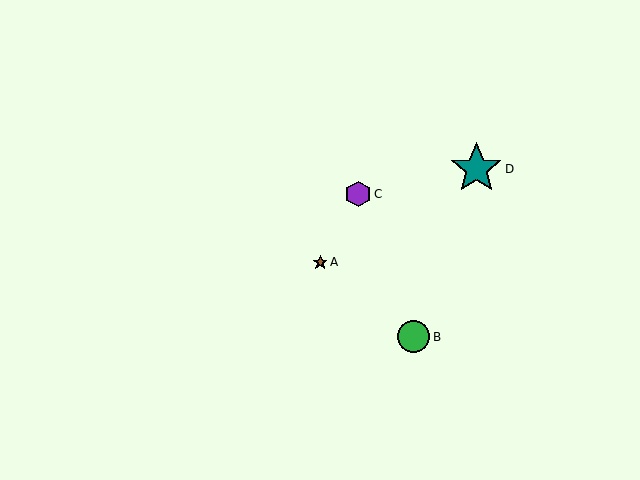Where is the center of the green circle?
The center of the green circle is at (413, 337).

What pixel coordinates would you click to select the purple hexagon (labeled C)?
Click at (358, 194) to select the purple hexagon C.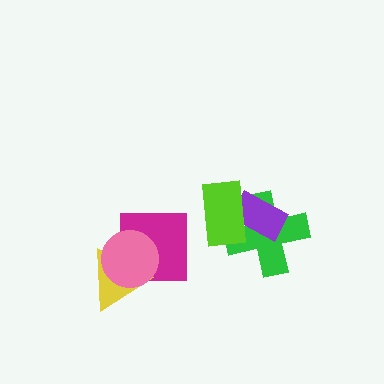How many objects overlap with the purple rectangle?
2 objects overlap with the purple rectangle.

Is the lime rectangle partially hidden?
No, no other shape covers it.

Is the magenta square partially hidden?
Yes, it is partially covered by another shape.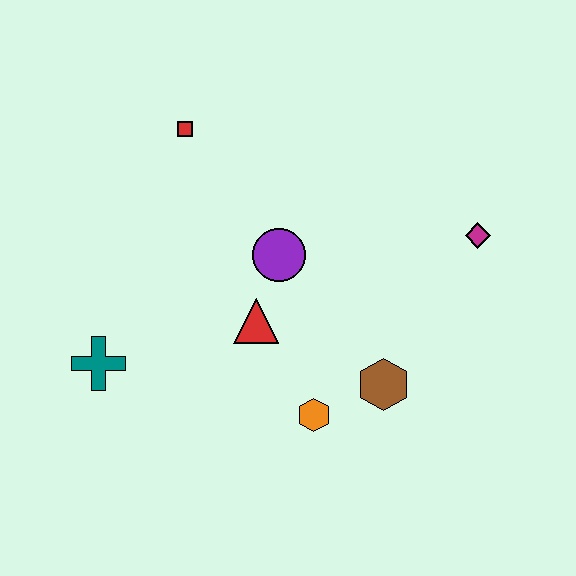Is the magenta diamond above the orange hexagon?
Yes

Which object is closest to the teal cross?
The red triangle is closest to the teal cross.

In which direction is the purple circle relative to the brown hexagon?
The purple circle is above the brown hexagon.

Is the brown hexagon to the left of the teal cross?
No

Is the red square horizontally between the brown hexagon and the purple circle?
No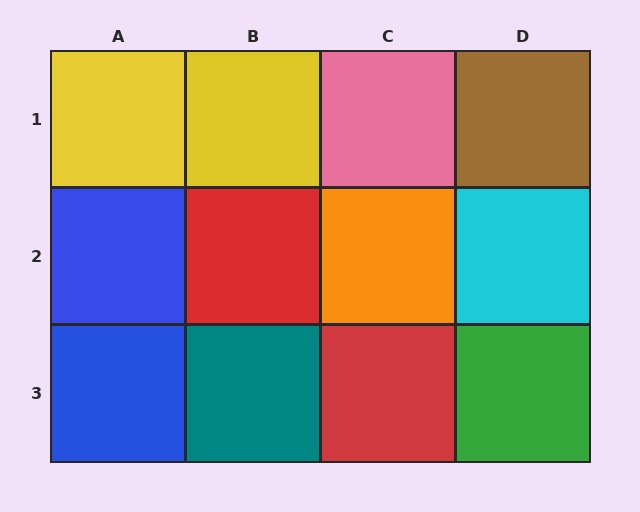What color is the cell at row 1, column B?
Yellow.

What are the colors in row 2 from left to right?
Blue, red, orange, cyan.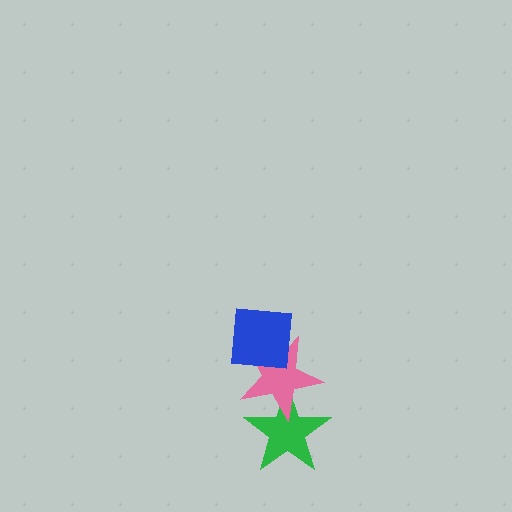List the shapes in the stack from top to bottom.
From top to bottom: the blue square, the pink star, the green star.